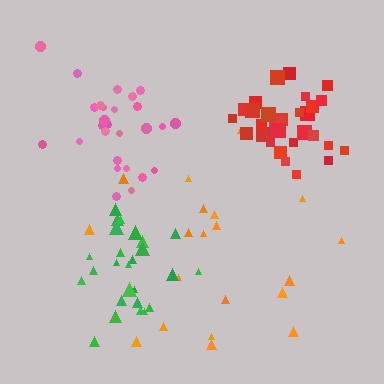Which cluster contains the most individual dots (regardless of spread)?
Red (30).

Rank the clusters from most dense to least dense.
red, green, pink, orange.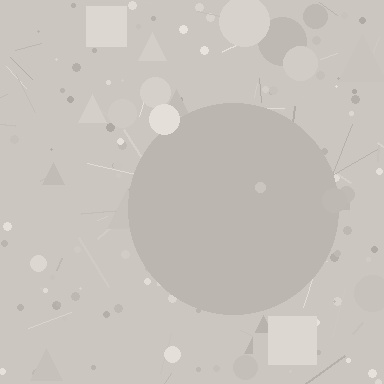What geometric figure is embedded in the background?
A circle is embedded in the background.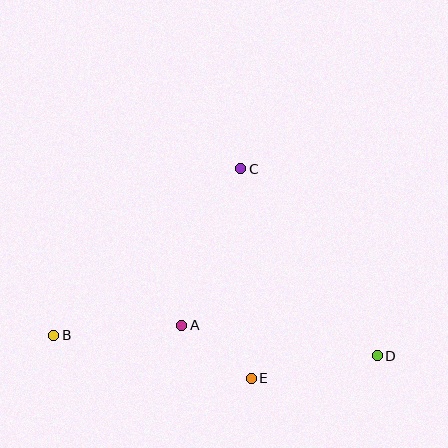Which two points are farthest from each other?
Points B and D are farthest from each other.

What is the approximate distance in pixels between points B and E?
The distance between B and E is approximately 202 pixels.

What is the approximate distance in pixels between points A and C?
The distance between A and C is approximately 167 pixels.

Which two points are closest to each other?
Points A and E are closest to each other.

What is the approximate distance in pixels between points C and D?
The distance between C and D is approximately 231 pixels.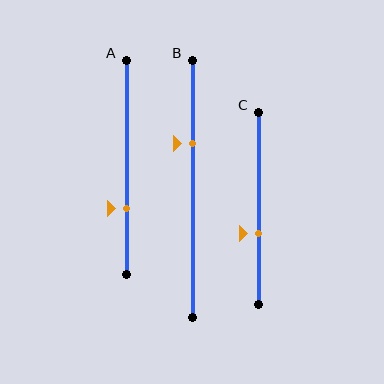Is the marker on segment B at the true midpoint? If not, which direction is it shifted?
No, the marker on segment B is shifted upward by about 18% of the segment length.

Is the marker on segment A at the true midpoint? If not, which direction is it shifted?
No, the marker on segment A is shifted downward by about 19% of the segment length.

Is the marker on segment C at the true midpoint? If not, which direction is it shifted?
No, the marker on segment C is shifted downward by about 13% of the segment length.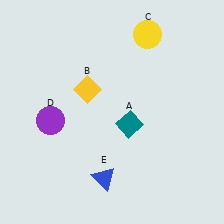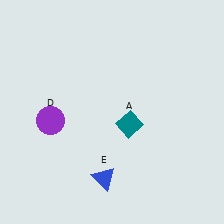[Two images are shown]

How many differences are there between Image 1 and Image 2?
There are 2 differences between the two images.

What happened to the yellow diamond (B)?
The yellow diamond (B) was removed in Image 2. It was in the top-left area of Image 1.